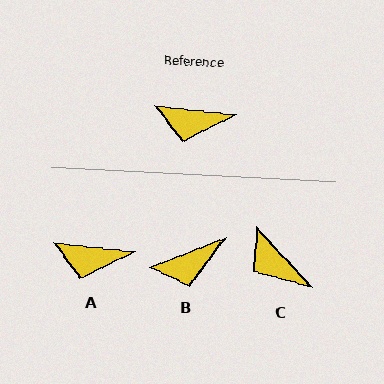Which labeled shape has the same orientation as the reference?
A.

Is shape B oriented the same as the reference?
No, it is off by about 28 degrees.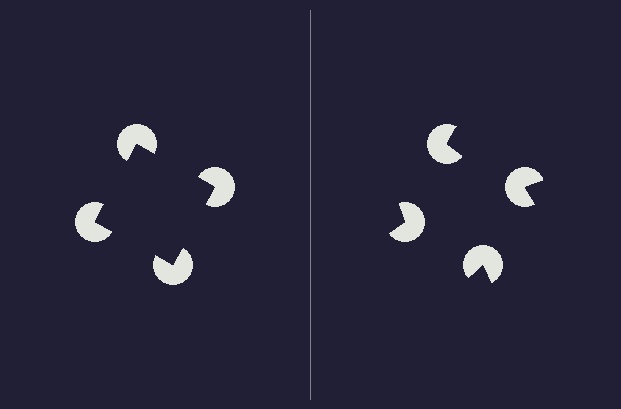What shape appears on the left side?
An illusory square.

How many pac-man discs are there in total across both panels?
8 — 4 on each side.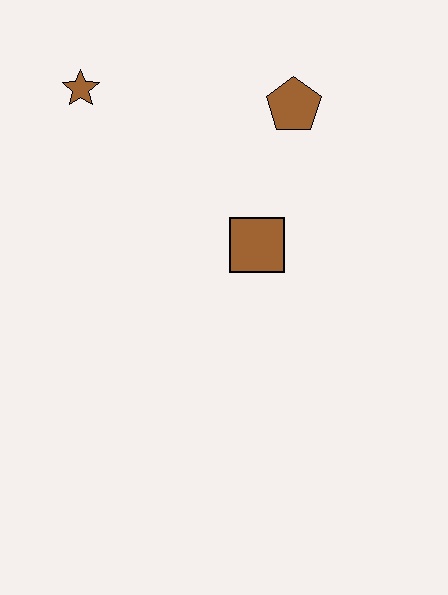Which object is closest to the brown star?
The brown pentagon is closest to the brown star.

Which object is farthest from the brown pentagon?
The brown star is farthest from the brown pentagon.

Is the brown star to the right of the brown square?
No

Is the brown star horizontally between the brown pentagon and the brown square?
No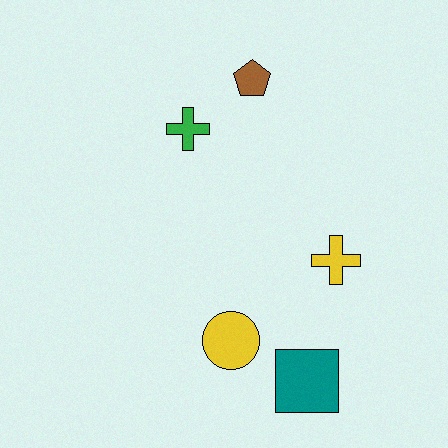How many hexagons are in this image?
There are no hexagons.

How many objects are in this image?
There are 5 objects.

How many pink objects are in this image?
There are no pink objects.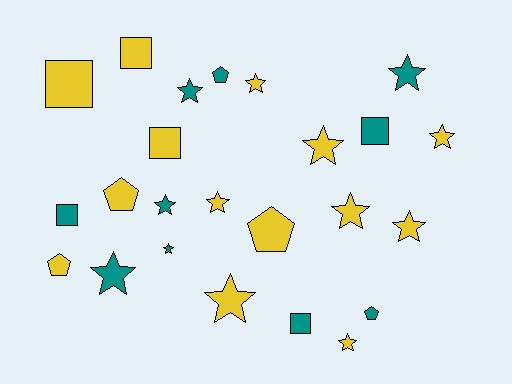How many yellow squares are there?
There are 3 yellow squares.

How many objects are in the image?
There are 24 objects.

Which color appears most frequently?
Yellow, with 14 objects.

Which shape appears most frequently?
Star, with 13 objects.